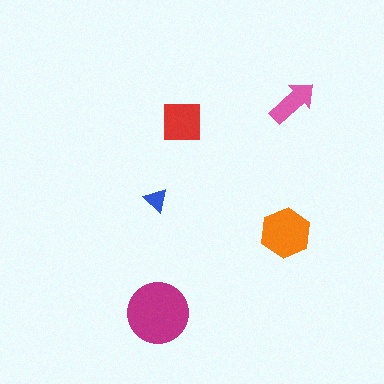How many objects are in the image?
There are 5 objects in the image.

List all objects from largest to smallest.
The magenta circle, the orange hexagon, the red square, the pink arrow, the blue triangle.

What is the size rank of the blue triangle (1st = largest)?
5th.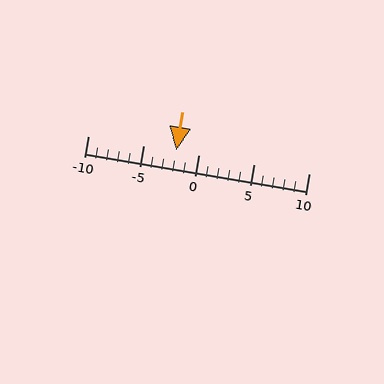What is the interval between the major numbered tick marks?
The major tick marks are spaced 5 units apart.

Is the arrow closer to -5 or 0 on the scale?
The arrow is closer to 0.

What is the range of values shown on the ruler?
The ruler shows values from -10 to 10.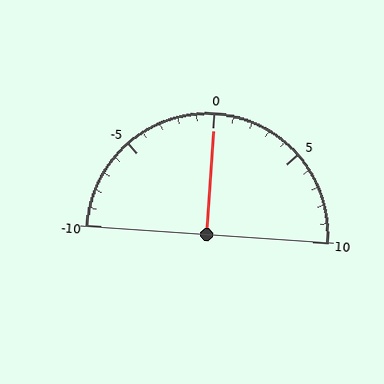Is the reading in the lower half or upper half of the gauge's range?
The reading is in the upper half of the range (-10 to 10).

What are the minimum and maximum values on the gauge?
The gauge ranges from -10 to 10.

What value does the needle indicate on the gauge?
The needle indicates approximately 0.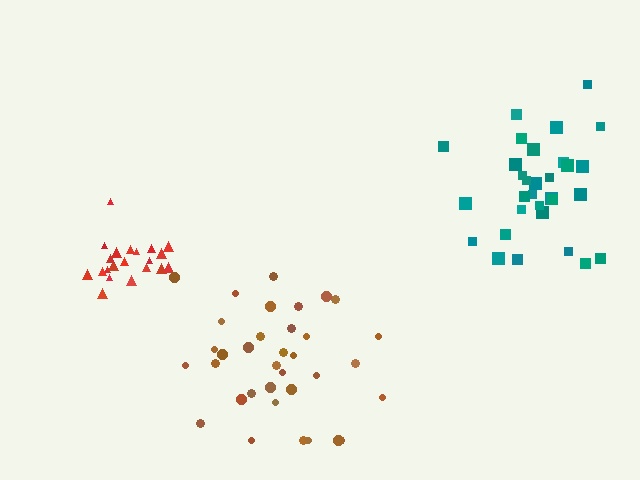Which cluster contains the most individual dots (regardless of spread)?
Brown (35).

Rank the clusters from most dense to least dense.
red, brown, teal.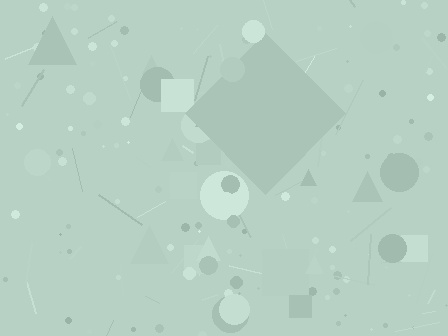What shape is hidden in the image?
A diamond is hidden in the image.